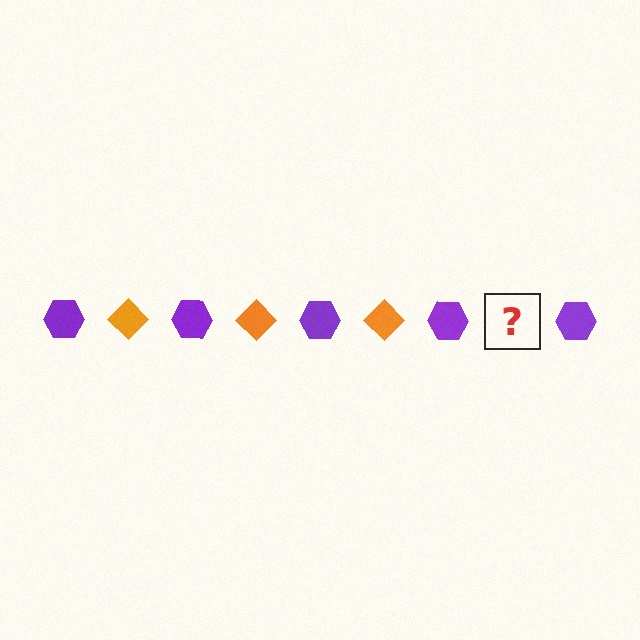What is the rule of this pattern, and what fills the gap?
The rule is that the pattern alternates between purple hexagon and orange diamond. The gap should be filled with an orange diamond.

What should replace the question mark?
The question mark should be replaced with an orange diamond.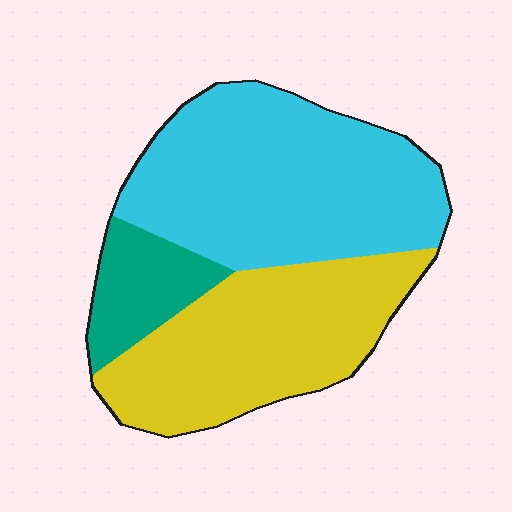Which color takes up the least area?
Teal, at roughly 15%.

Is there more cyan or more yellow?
Cyan.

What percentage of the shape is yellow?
Yellow takes up about three eighths (3/8) of the shape.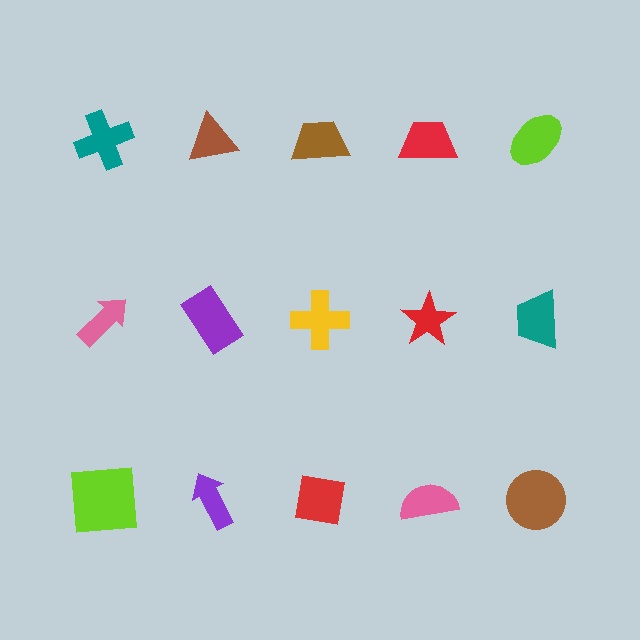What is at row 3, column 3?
A red square.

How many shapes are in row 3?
5 shapes.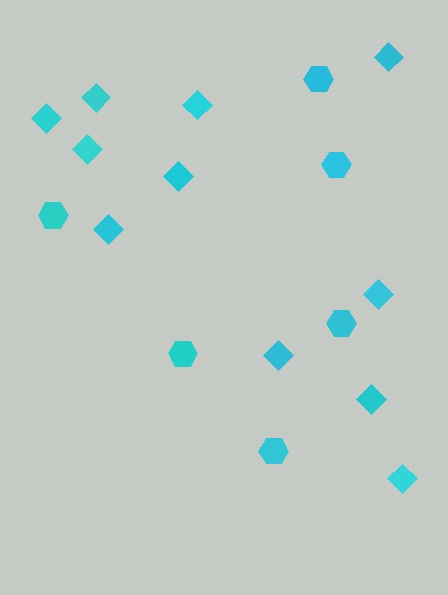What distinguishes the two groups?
There are 2 groups: one group of hexagons (6) and one group of diamonds (11).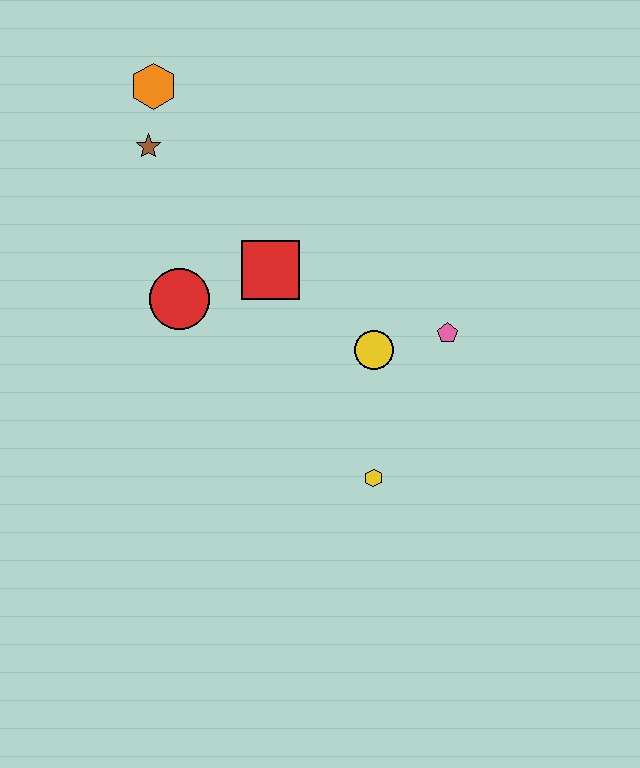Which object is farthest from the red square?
The yellow hexagon is farthest from the red square.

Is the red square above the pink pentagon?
Yes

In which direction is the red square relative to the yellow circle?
The red square is to the left of the yellow circle.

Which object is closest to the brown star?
The orange hexagon is closest to the brown star.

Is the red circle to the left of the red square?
Yes